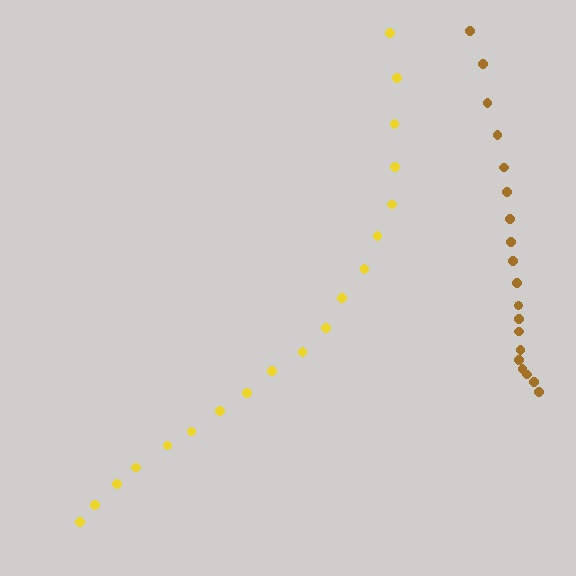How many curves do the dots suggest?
There are 2 distinct paths.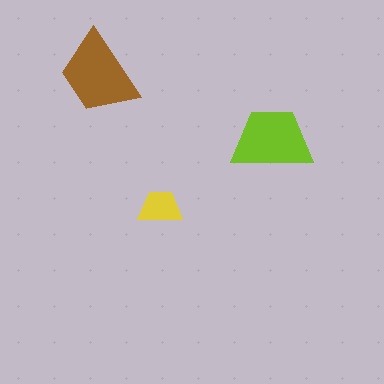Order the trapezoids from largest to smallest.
the brown one, the lime one, the yellow one.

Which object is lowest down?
The yellow trapezoid is bottommost.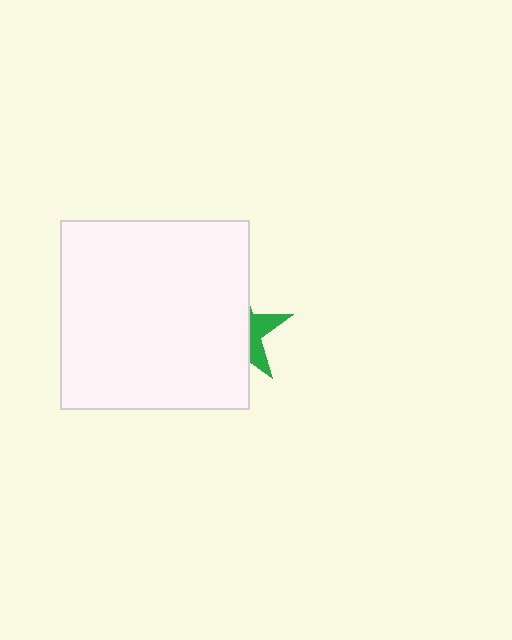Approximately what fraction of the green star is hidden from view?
Roughly 69% of the green star is hidden behind the white square.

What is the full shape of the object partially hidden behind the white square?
The partially hidden object is a green star.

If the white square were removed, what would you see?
You would see the complete green star.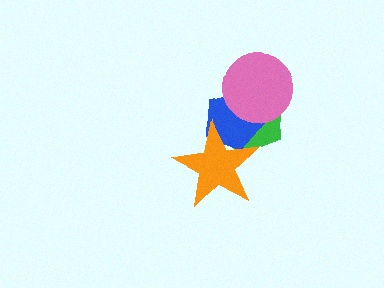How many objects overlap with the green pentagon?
3 objects overlap with the green pentagon.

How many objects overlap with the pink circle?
2 objects overlap with the pink circle.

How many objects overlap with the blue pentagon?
3 objects overlap with the blue pentagon.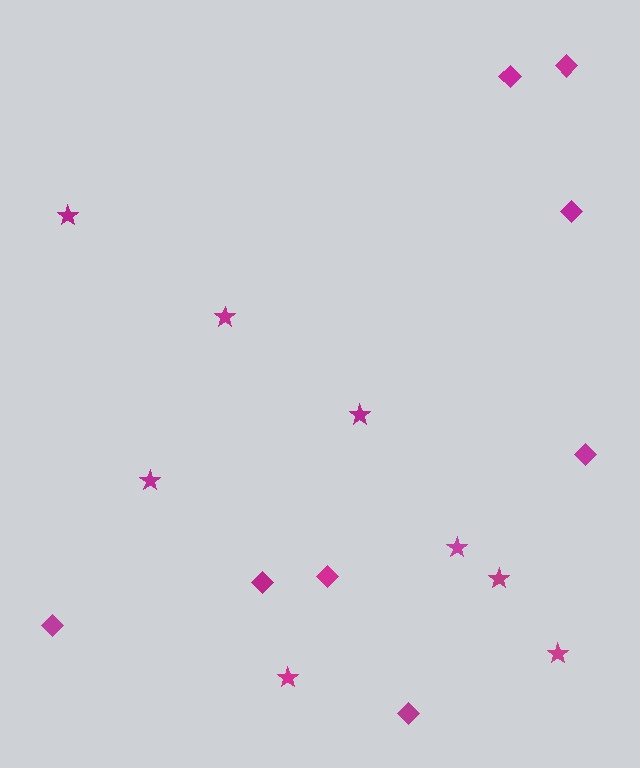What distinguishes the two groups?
There are 2 groups: one group of stars (8) and one group of diamonds (8).